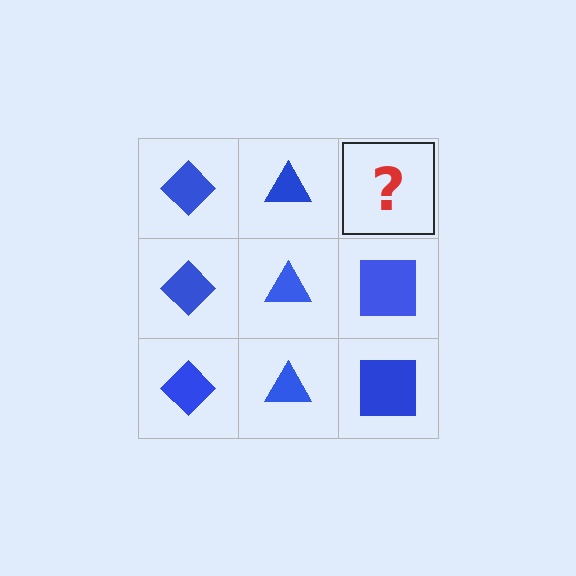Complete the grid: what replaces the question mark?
The question mark should be replaced with a blue square.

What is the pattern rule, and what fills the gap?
The rule is that each column has a consistent shape. The gap should be filled with a blue square.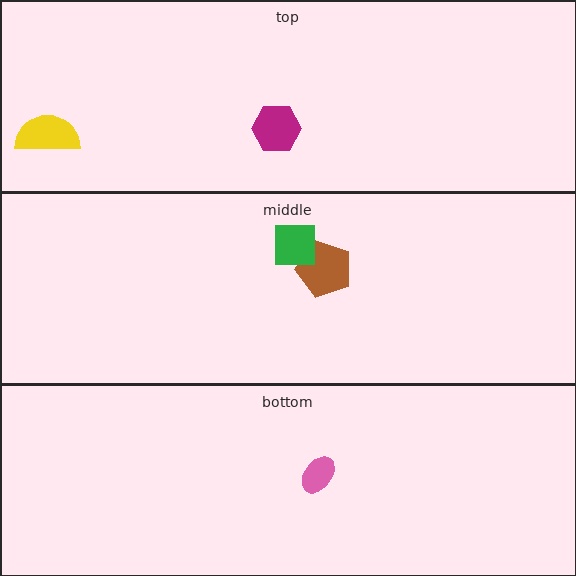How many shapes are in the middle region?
2.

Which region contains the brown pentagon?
The middle region.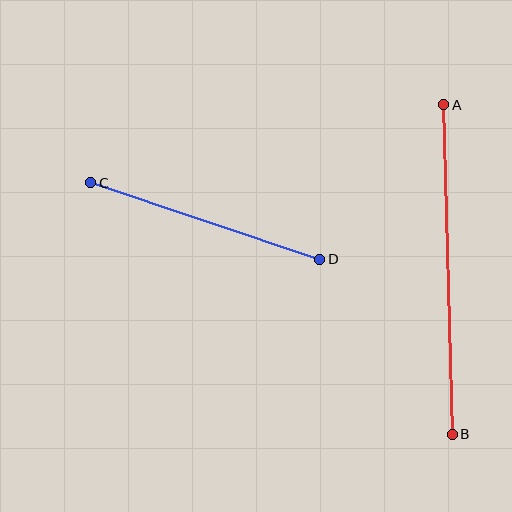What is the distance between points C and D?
The distance is approximately 242 pixels.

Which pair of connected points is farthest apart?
Points A and B are farthest apart.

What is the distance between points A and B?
The distance is approximately 330 pixels.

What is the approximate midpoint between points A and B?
The midpoint is at approximately (448, 269) pixels.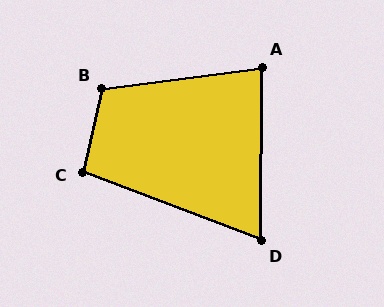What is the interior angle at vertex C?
Approximately 98 degrees (obtuse).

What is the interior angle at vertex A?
Approximately 82 degrees (acute).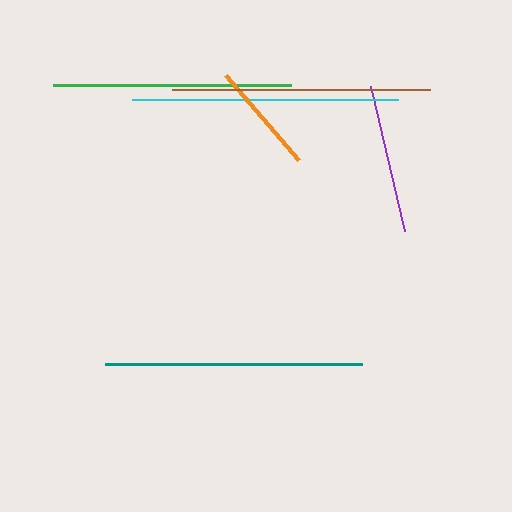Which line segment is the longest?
The cyan line is the longest at approximately 267 pixels.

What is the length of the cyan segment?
The cyan segment is approximately 267 pixels long.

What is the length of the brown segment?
The brown segment is approximately 258 pixels long.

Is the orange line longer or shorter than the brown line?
The brown line is longer than the orange line.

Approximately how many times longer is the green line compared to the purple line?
The green line is approximately 1.6 times the length of the purple line.